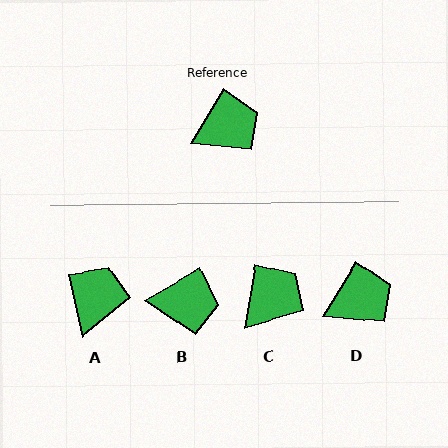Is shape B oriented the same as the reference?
No, it is off by about 29 degrees.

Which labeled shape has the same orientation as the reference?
D.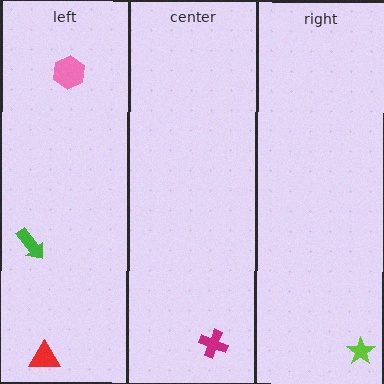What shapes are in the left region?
The red triangle, the green arrow, the pink hexagon.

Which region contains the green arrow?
The left region.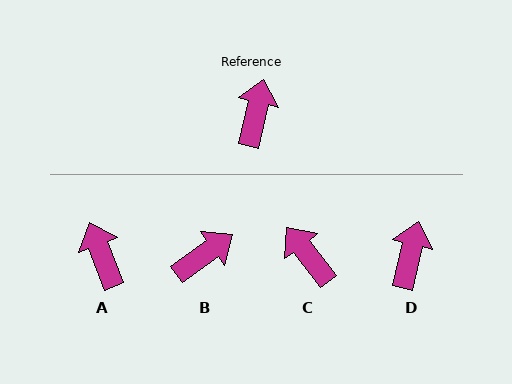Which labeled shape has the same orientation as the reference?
D.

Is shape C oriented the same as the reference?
No, it is off by about 51 degrees.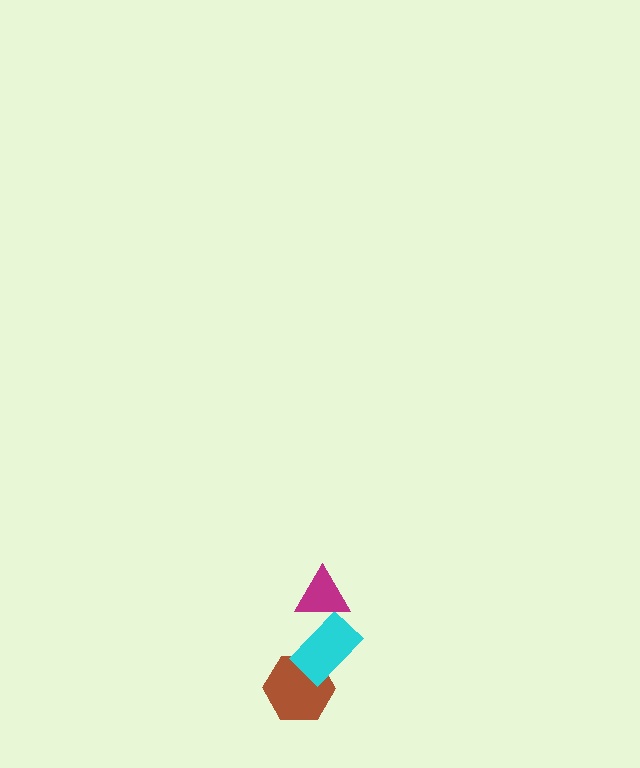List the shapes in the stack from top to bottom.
From top to bottom: the magenta triangle, the cyan rectangle, the brown hexagon.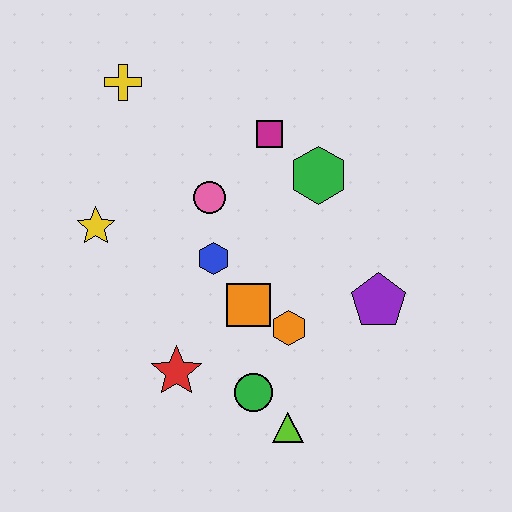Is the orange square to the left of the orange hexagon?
Yes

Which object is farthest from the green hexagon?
The lime triangle is farthest from the green hexagon.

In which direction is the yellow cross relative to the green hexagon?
The yellow cross is to the left of the green hexagon.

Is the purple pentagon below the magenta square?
Yes